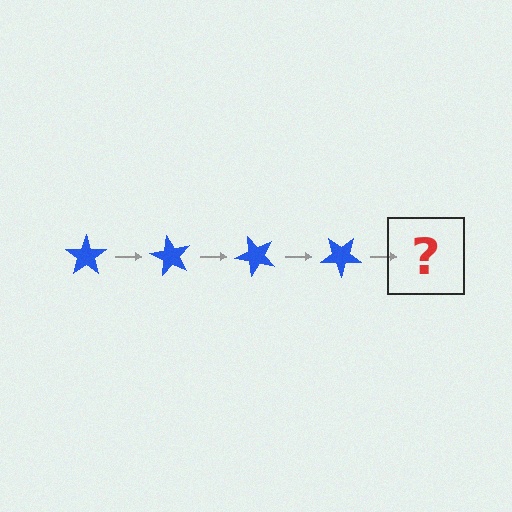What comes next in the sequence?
The next element should be a blue star rotated 240 degrees.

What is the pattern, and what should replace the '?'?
The pattern is that the star rotates 60 degrees each step. The '?' should be a blue star rotated 240 degrees.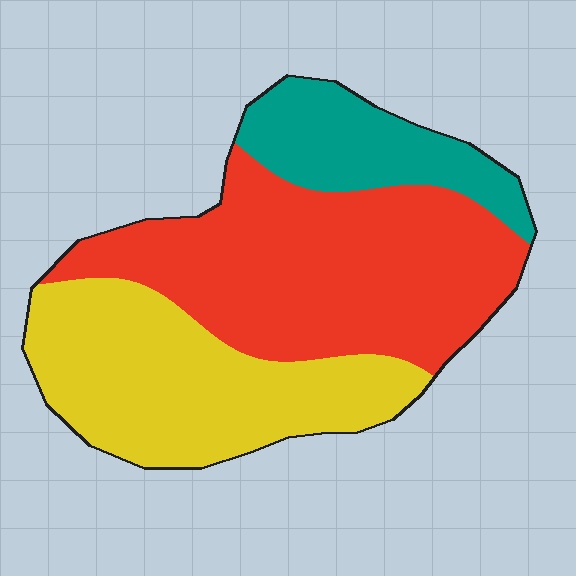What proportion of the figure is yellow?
Yellow takes up between a quarter and a half of the figure.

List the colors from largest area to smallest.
From largest to smallest: red, yellow, teal.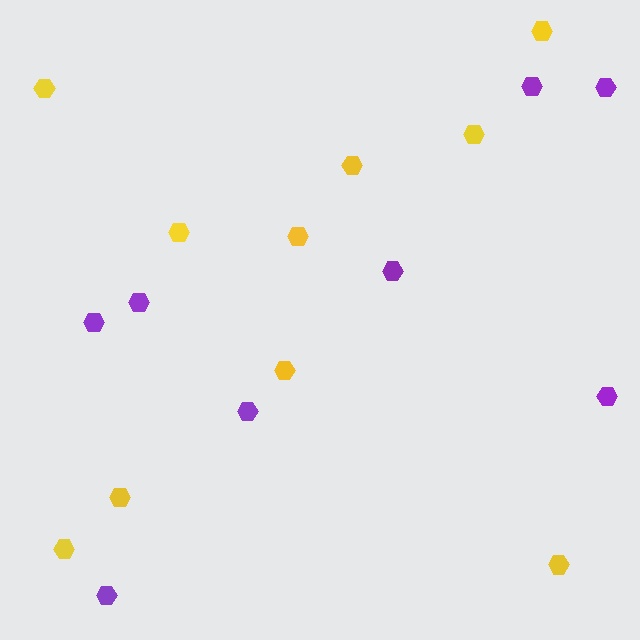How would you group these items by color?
There are 2 groups: one group of purple hexagons (8) and one group of yellow hexagons (10).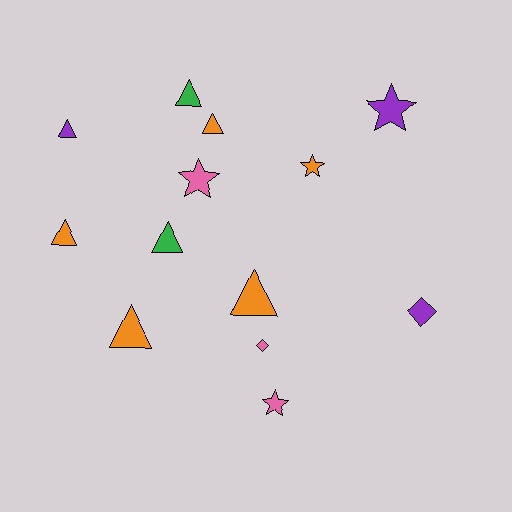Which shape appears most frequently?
Triangle, with 7 objects.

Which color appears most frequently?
Orange, with 5 objects.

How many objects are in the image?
There are 13 objects.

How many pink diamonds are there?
There is 1 pink diamond.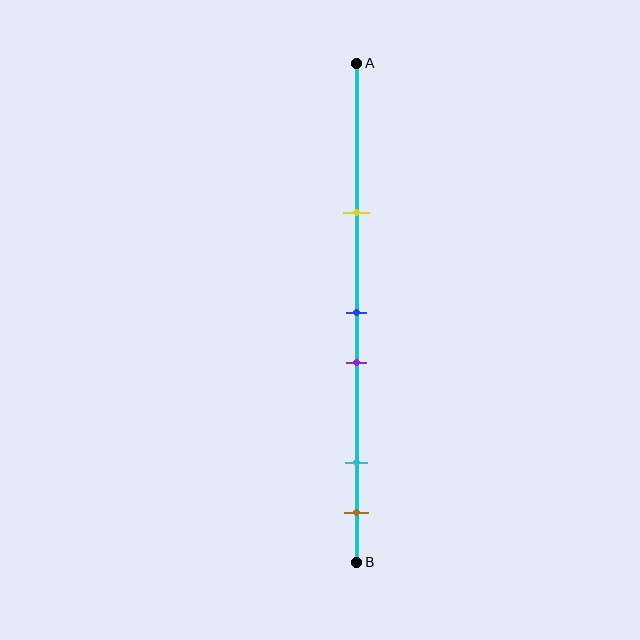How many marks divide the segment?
There are 5 marks dividing the segment.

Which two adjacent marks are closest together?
The blue and purple marks are the closest adjacent pair.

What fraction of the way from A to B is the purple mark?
The purple mark is approximately 60% (0.6) of the way from A to B.